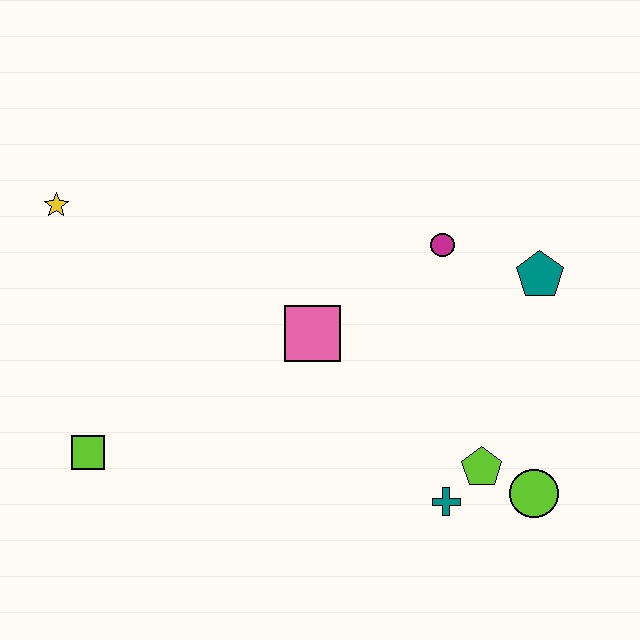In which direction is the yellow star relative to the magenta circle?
The yellow star is to the left of the magenta circle.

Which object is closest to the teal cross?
The lime pentagon is closest to the teal cross.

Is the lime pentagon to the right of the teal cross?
Yes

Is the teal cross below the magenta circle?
Yes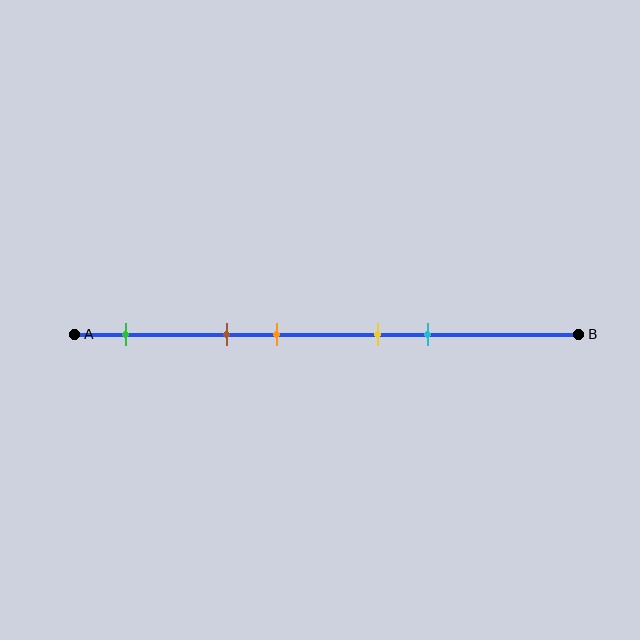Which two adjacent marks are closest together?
The yellow and cyan marks are the closest adjacent pair.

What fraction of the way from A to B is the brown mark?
The brown mark is approximately 30% (0.3) of the way from A to B.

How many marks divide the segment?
There are 5 marks dividing the segment.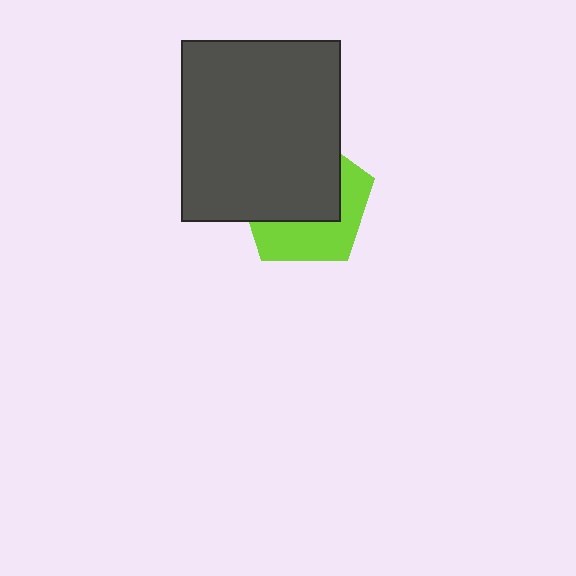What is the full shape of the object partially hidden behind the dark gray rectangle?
The partially hidden object is a lime pentagon.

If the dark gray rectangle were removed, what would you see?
You would see the complete lime pentagon.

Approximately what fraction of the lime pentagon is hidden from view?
Roughly 58% of the lime pentagon is hidden behind the dark gray rectangle.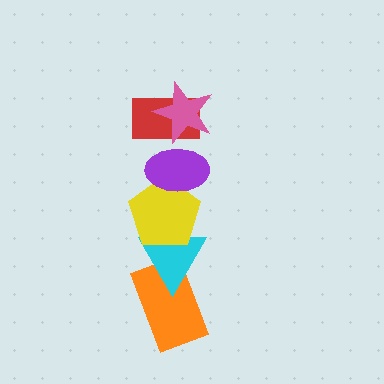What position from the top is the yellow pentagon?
The yellow pentagon is 4th from the top.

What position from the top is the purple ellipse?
The purple ellipse is 3rd from the top.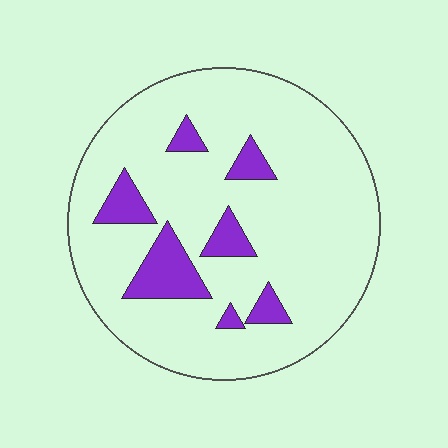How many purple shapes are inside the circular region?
7.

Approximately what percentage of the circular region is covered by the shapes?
Approximately 15%.